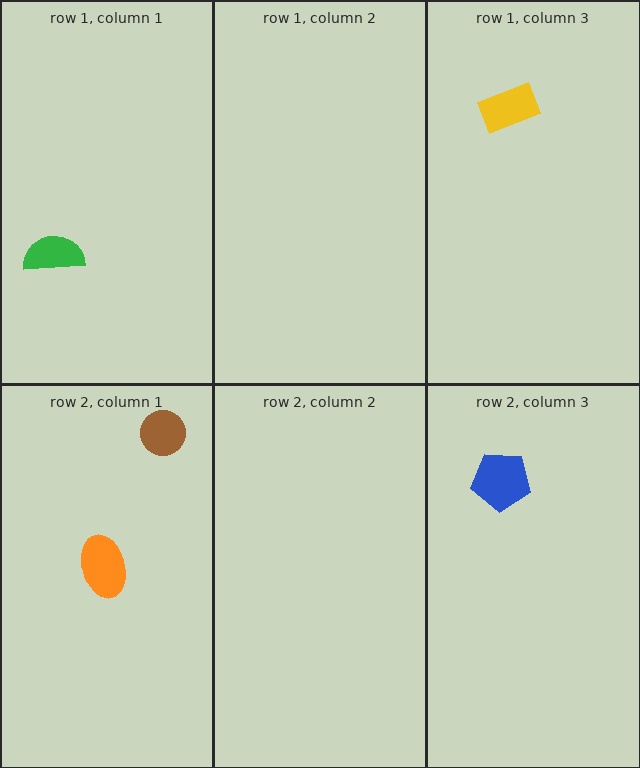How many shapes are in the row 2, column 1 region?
2.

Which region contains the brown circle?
The row 2, column 1 region.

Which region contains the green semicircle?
The row 1, column 1 region.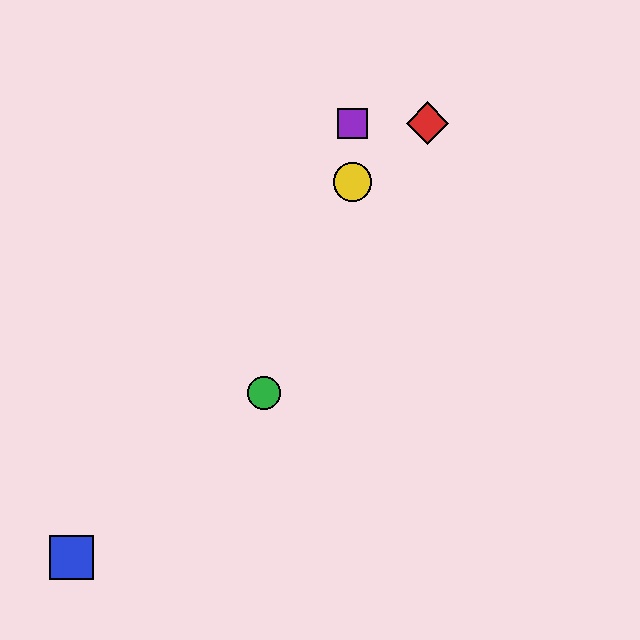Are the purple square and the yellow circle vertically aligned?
Yes, both are at x≈353.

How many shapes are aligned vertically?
2 shapes (the yellow circle, the purple square) are aligned vertically.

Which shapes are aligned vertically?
The yellow circle, the purple square are aligned vertically.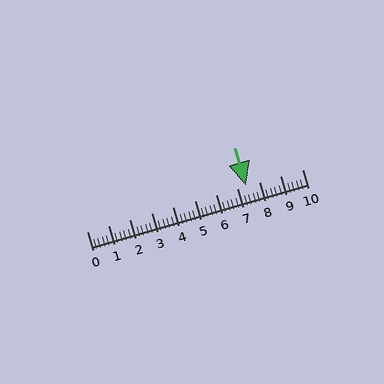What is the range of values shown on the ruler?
The ruler shows values from 0 to 10.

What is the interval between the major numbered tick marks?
The major tick marks are spaced 1 units apart.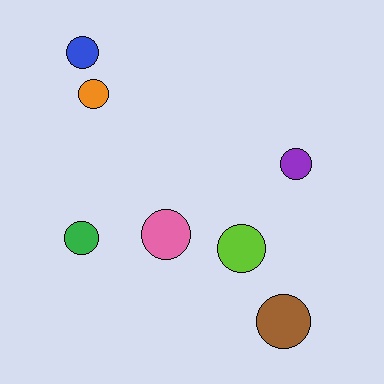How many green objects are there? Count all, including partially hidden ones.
There is 1 green object.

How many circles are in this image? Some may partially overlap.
There are 7 circles.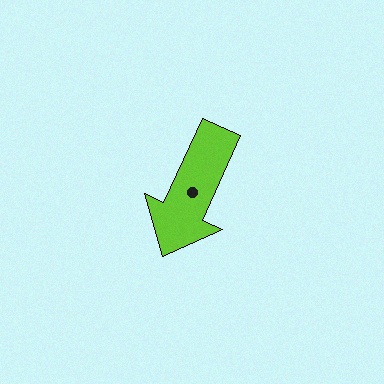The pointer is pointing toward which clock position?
Roughly 7 o'clock.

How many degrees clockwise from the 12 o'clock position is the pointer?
Approximately 204 degrees.